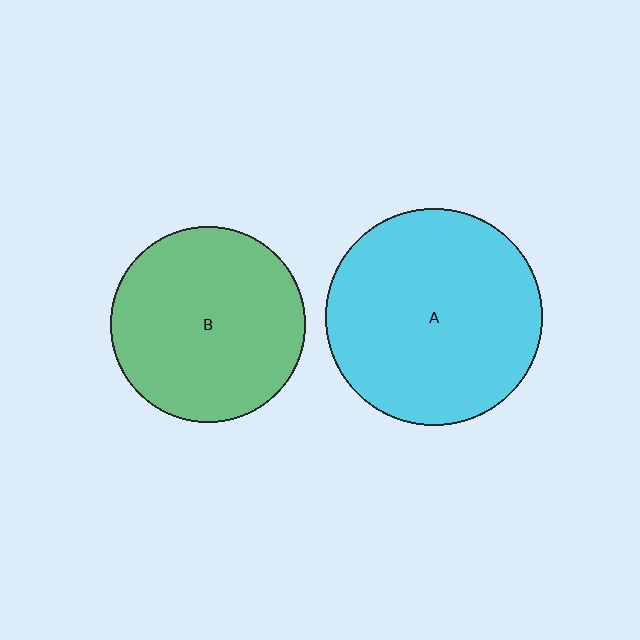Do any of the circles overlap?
No, none of the circles overlap.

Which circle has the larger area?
Circle A (cyan).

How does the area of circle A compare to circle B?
Approximately 1.2 times.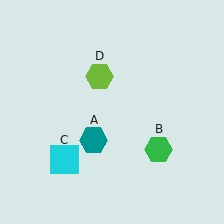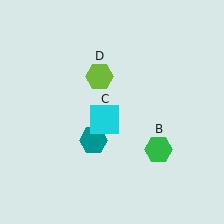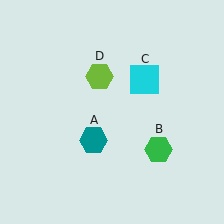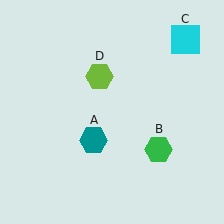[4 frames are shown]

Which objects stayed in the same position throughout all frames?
Teal hexagon (object A) and green hexagon (object B) and lime hexagon (object D) remained stationary.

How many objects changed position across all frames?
1 object changed position: cyan square (object C).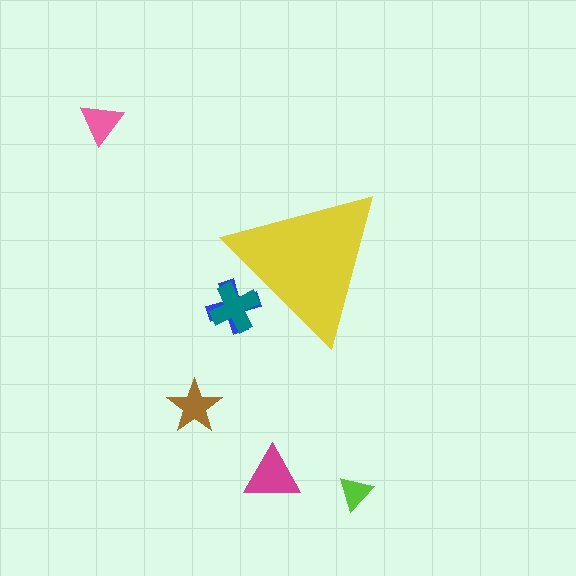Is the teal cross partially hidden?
Yes, the teal cross is partially hidden behind the yellow triangle.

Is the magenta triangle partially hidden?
No, the magenta triangle is fully visible.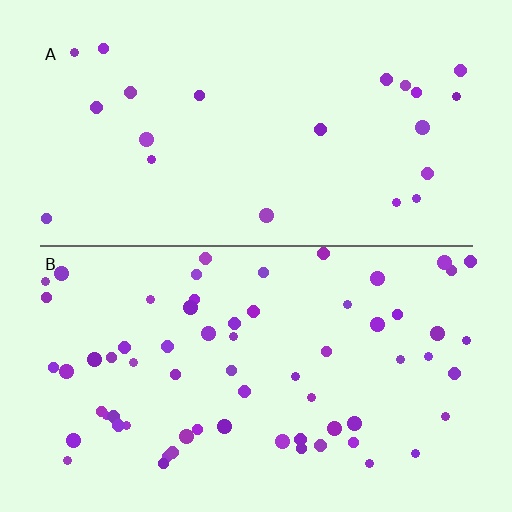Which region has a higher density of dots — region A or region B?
B (the bottom).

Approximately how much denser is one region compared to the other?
Approximately 2.9× — region B over region A.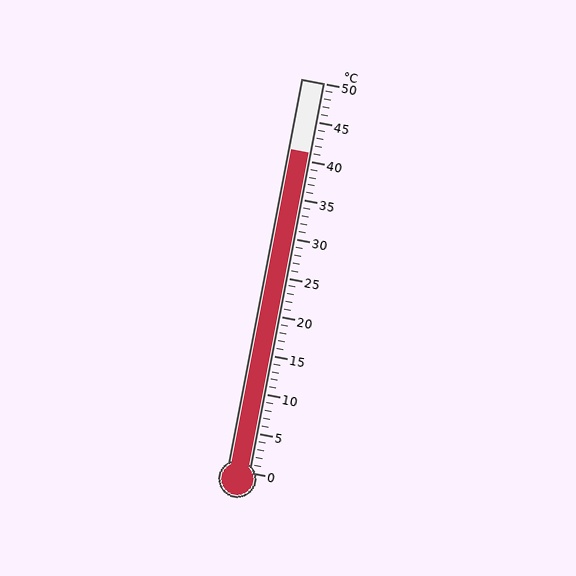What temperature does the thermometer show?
The thermometer shows approximately 41°C.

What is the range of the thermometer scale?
The thermometer scale ranges from 0°C to 50°C.